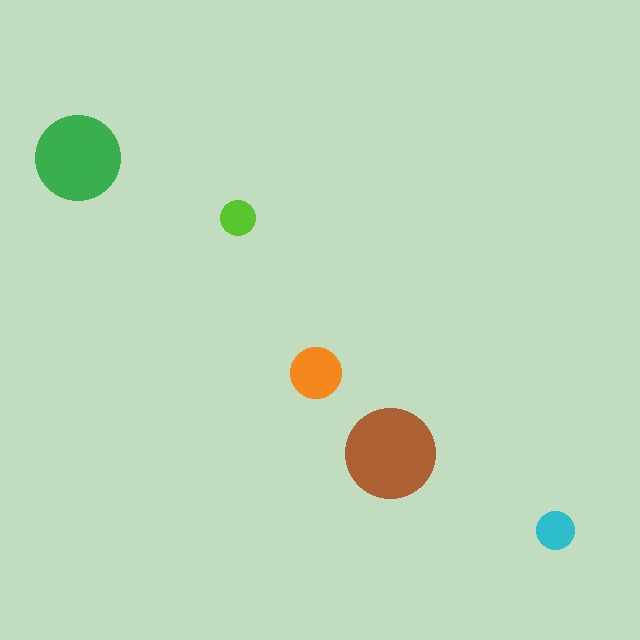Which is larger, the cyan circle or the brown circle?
The brown one.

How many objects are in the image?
There are 5 objects in the image.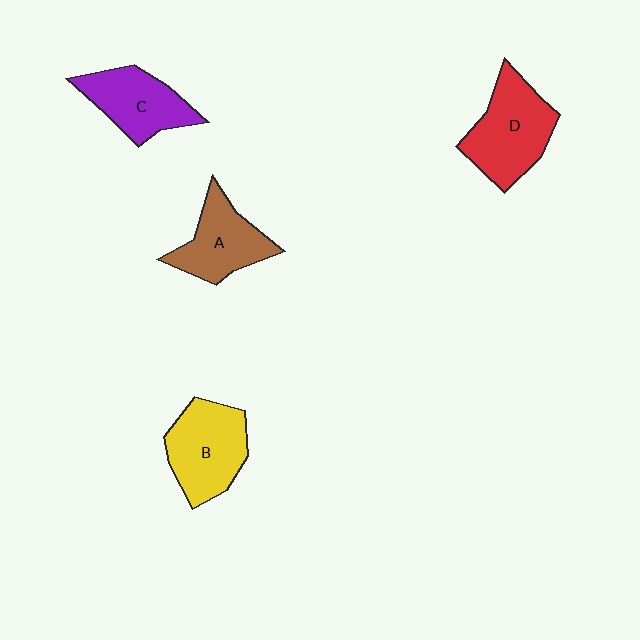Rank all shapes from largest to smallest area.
From largest to smallest: D (red), B (yellow), C (purple), A (brown).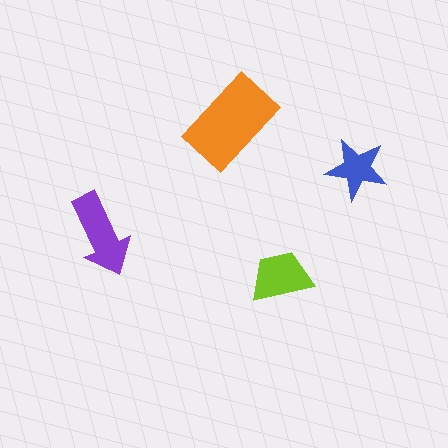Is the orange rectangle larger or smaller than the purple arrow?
Larger.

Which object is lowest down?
The lime trapezoid is bottommost.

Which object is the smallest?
The blue star.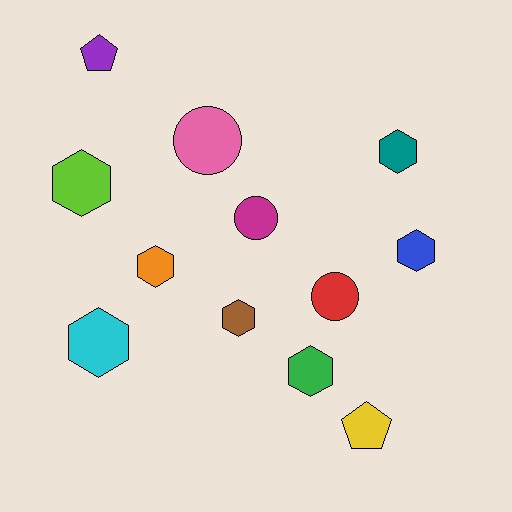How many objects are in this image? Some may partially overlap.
There are 12 objects.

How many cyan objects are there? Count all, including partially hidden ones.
There is 1 cyan object.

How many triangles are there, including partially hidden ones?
There are no triangles.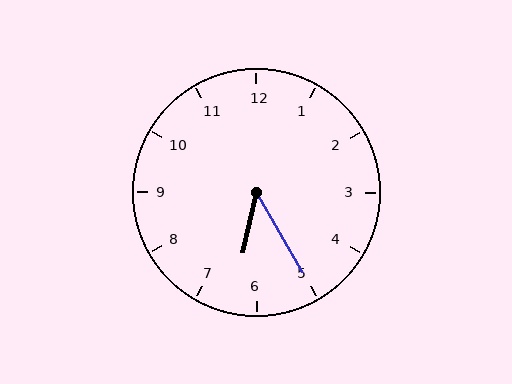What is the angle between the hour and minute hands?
Approximately 42 degrees.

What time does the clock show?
6:25.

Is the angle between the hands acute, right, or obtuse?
It is acute.